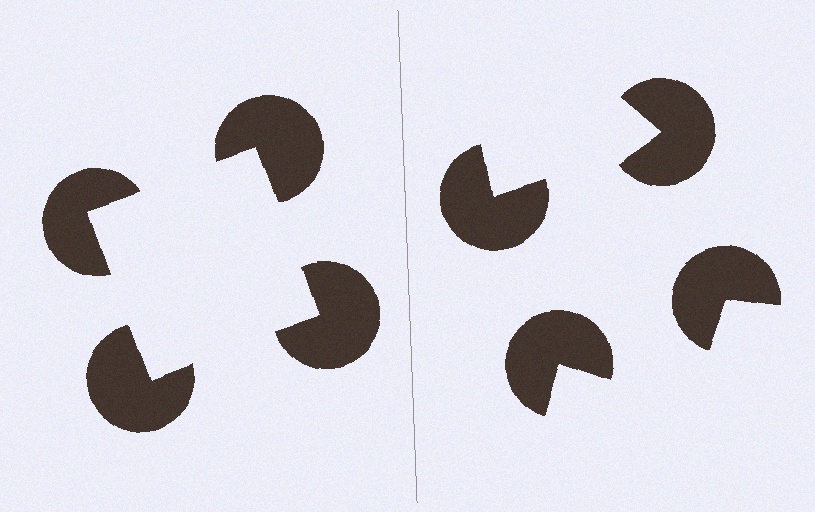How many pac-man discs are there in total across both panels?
8 — 4 on each side.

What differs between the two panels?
The pac-man discs are positioned identically on both sides; only the wedge orientations differ. On the left they align to a square; on the right they are misaligned.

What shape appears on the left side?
An illusory square.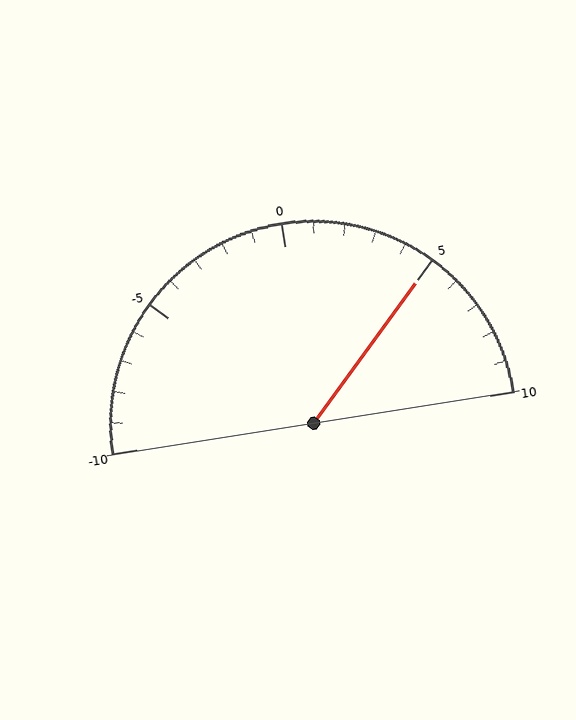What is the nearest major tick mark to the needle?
The nearest major tick mark is 5.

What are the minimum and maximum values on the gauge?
The gauge ranges from -10 to 10.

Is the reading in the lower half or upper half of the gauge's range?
The reading is in the upper half of the range (-10 to 10).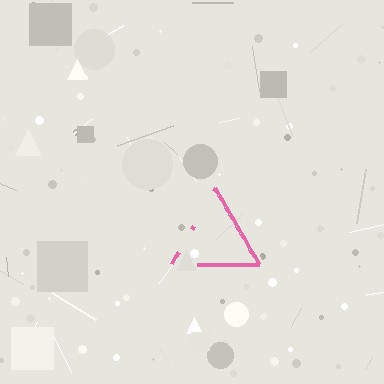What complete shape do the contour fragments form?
The contour fragments form a triangle.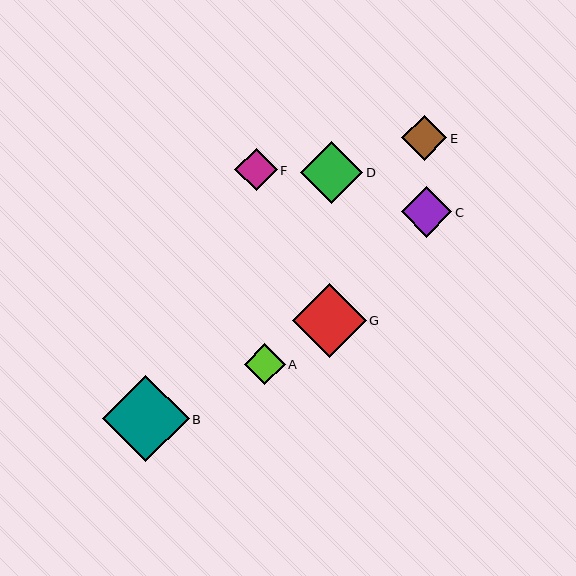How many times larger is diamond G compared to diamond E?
Diamond G is approximately 1.6 times the size of diamond E.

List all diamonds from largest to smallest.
From largest to smallest: B, G, D, C, E, F, A.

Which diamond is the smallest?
Diamond A is the smallest with a size of approximately 41 pixels.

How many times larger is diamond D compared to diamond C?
Diamond D is approximately 1.2 times the size of diamond C.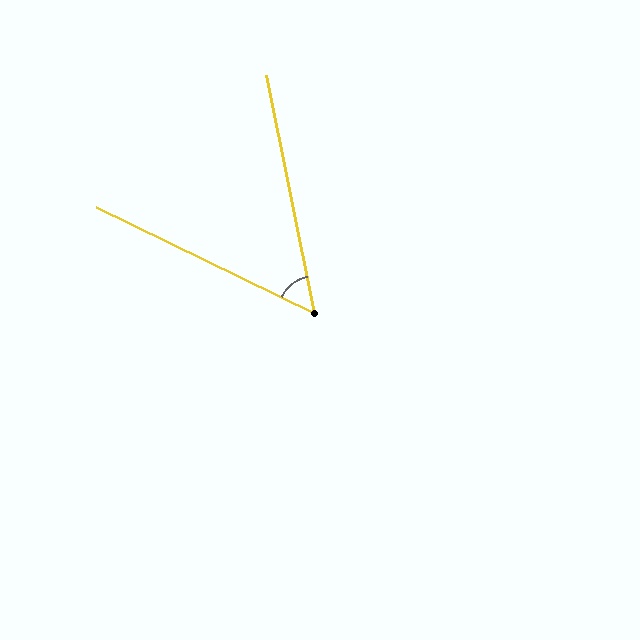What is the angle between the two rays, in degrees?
Approximately 53 degrees.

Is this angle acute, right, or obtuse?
It is acute.